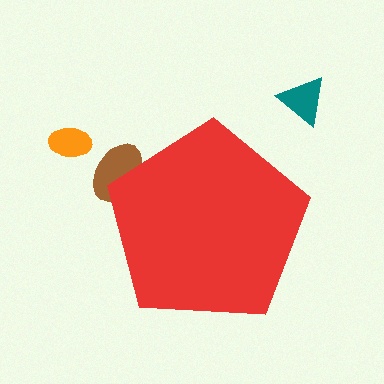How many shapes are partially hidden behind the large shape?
1 shape is partially hidden.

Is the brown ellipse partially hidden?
Yes, the brown ellipse is partially hidden behind the red pentagon.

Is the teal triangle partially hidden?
No, the teal triangle is fully visible.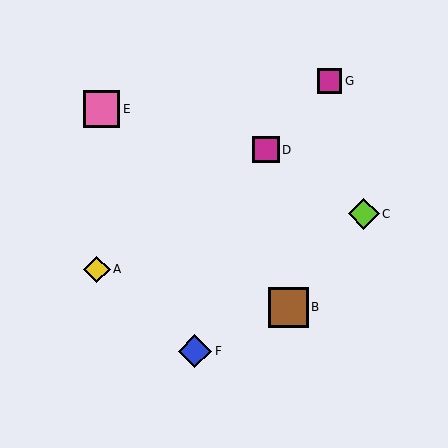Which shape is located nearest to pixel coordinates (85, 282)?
The yellow diamond (labeled A) at (97, 269) is nearest to that location.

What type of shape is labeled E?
Shape E is a pink square.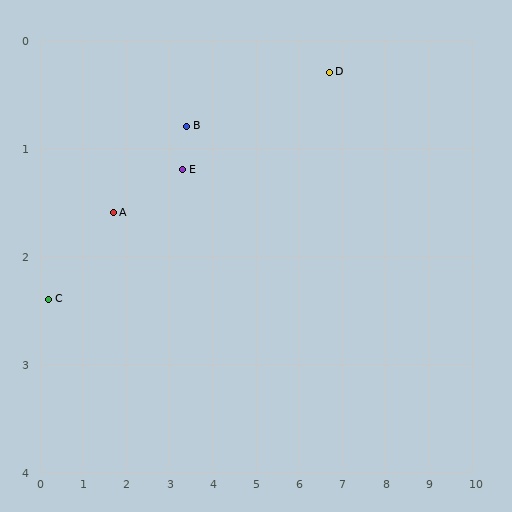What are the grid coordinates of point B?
Point B is at approximately (3.4, 0.8).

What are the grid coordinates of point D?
Point D is at approximately (6.7, 0.3).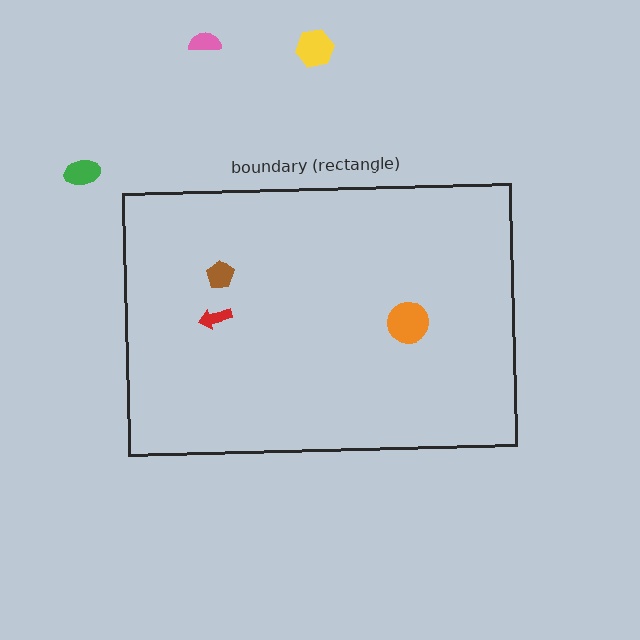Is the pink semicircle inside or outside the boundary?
Outside.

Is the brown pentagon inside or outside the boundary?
Inside.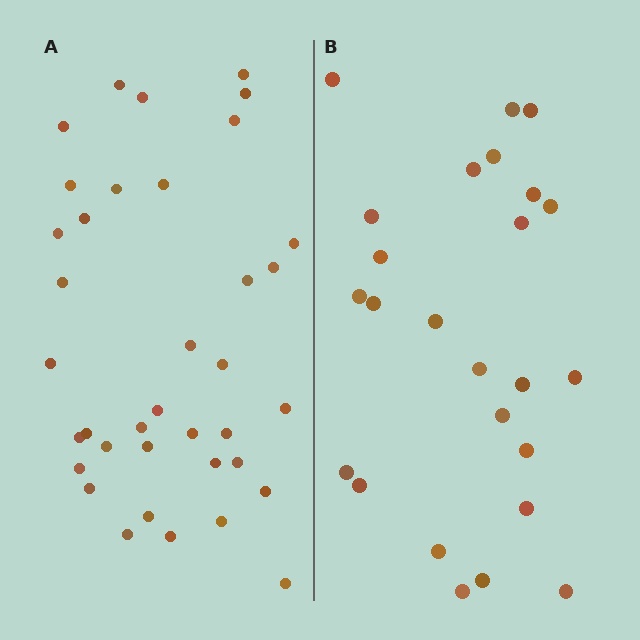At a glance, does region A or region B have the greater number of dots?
Region A (the left region) has more dots.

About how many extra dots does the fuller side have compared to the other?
Region A has roughly 12 or so more dots than region B.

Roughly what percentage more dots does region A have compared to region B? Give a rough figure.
About 50% more.